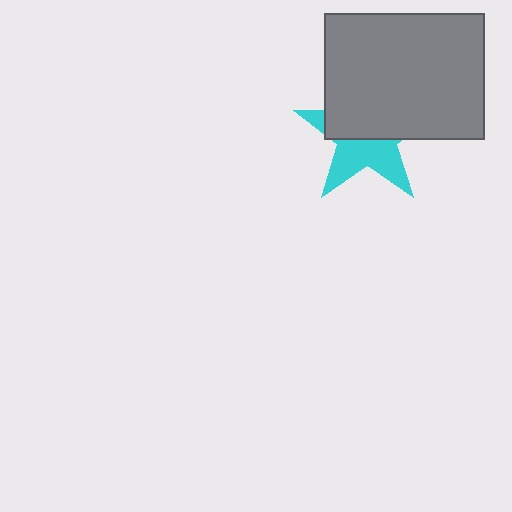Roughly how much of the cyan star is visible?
About half of it is visible (roughly 45%).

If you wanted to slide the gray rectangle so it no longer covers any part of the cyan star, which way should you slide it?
Slide it up — that is the most direct way to separate the two shapes.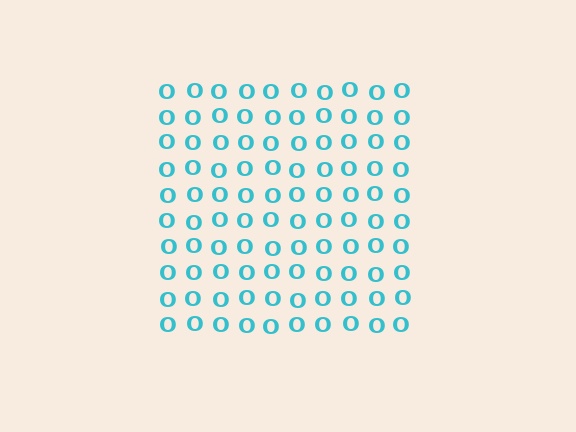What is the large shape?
The large shape is a square.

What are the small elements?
The small elements are letter O's.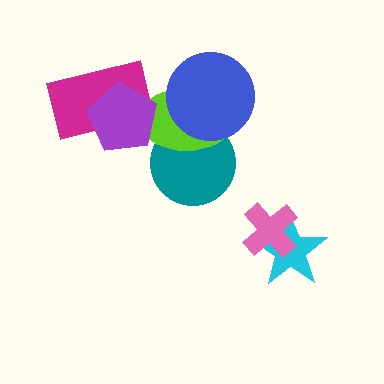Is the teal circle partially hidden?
Yes, it is partially covered by another shape.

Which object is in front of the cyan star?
The pink cross is in front of the cyan star.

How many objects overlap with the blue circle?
2 objects overlap with the blue circle.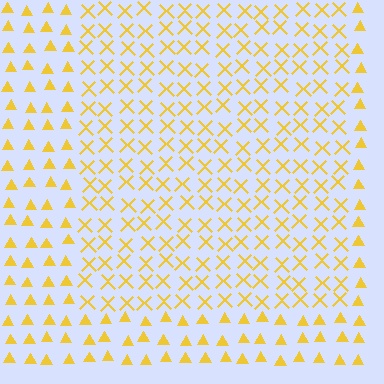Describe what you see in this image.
The image is filled with small yellow elements arranged in a uniform grid. A rectangle-shaped region contains X marks, while the surrounding area contains triangles. The boundary is defined purely by the change in element shape.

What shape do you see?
I see a rectangle.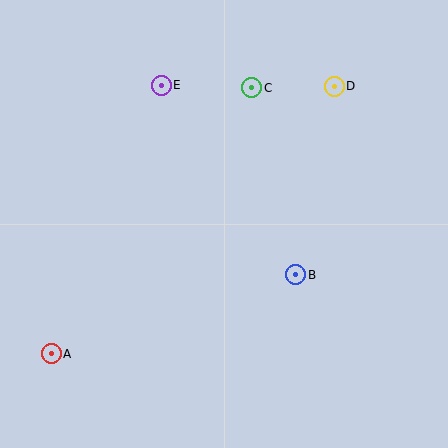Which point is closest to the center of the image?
Point B at (296, 275) is closest to the center.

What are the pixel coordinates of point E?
Point E is at (161, 85).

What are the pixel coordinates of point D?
Point D is at (334, 86).